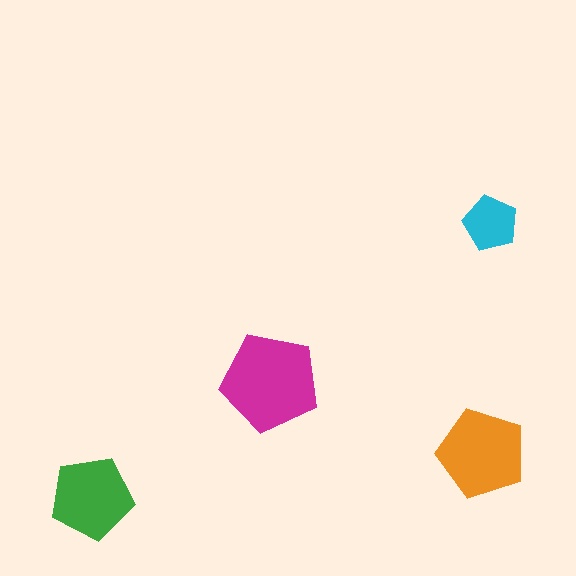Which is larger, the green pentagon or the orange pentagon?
The orange one.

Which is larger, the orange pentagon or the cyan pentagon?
The orange one.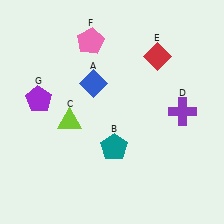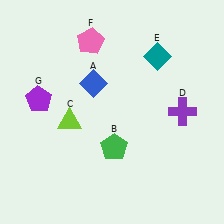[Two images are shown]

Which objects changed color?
B changed from teal to green. E changed from red to teal.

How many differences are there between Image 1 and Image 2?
There are 2 differences between the two images.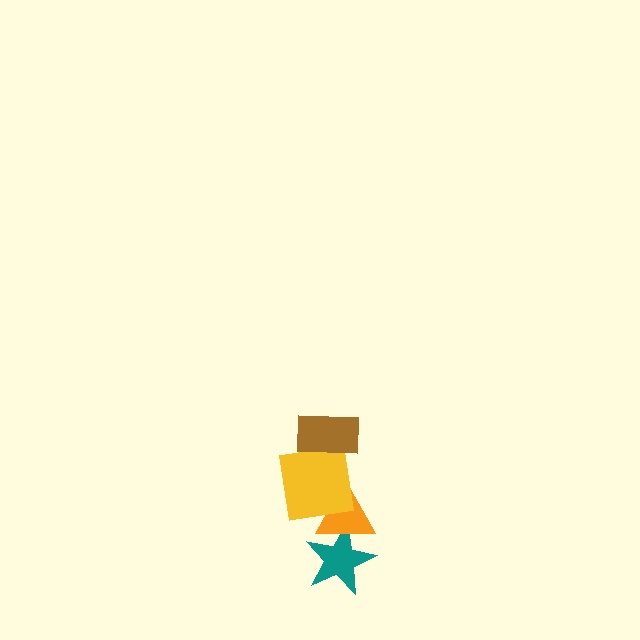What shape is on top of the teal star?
The orange triangle is on top of the teal star.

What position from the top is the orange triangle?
The orange triangle is 3rd from the top.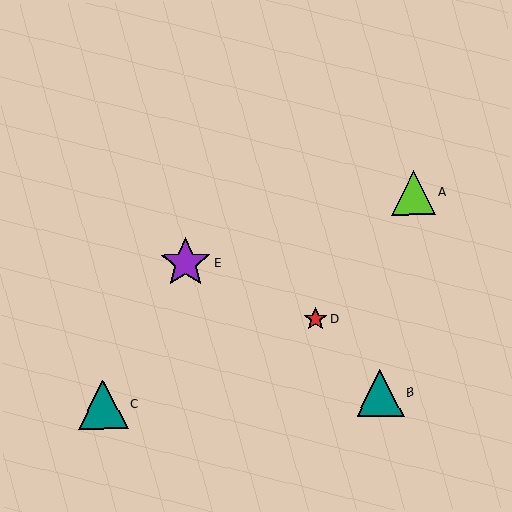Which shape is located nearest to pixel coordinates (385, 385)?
The teal triangle (labeled B) at (380, 393) is nearest to that location.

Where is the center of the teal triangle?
The center of the teal triangle is at (103, 404).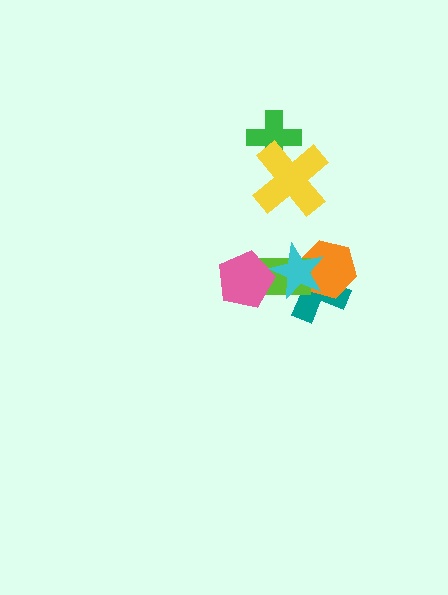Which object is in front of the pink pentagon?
The cyan star is in front of the pink pentagon.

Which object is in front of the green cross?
The yellow cross is in front of the green cross.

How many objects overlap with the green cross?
1 object overlaps with the green cross.